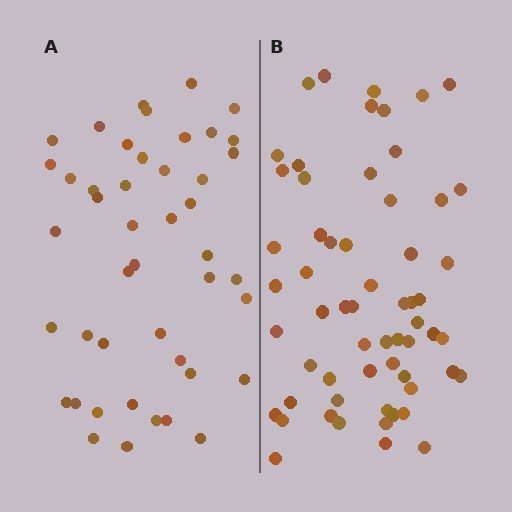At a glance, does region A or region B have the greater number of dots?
Region B (the right region) has more dots.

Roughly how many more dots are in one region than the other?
Region B has approximately 15 more dots than region A.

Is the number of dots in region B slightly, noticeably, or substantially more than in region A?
Region B has noticeably more, but not dramatically so. The ratio is roughly 1.3 to 1.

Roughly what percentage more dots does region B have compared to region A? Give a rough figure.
About 35% more.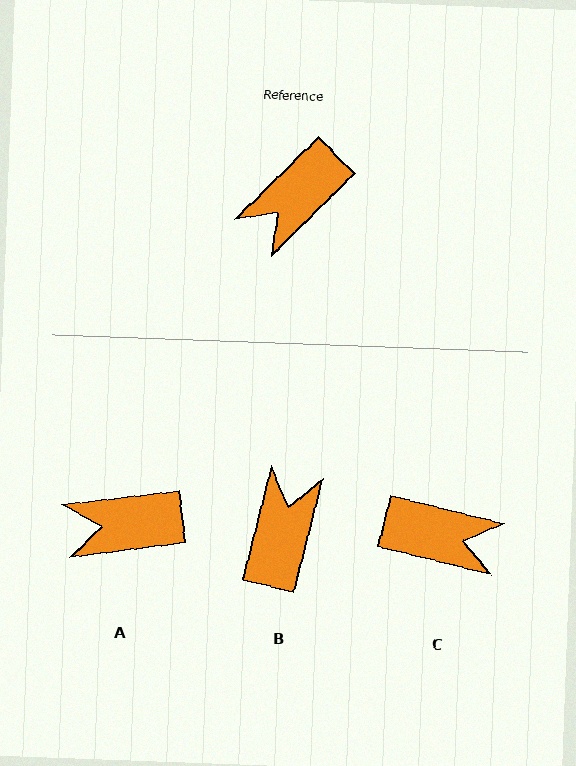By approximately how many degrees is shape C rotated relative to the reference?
Approximately 122 degrees counter-clockwise.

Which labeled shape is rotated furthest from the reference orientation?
B, about 149 degrees away.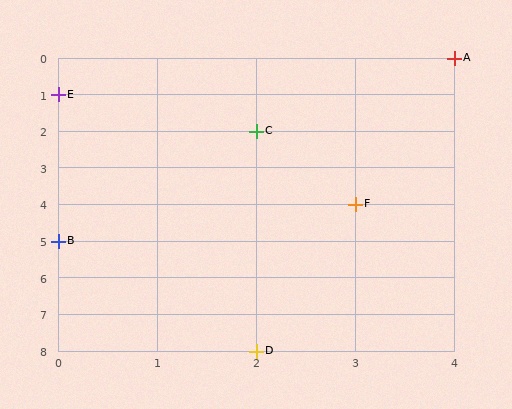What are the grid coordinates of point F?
Point F is at grid coordinates (3, 4).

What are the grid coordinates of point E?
Point E is at grid coordinates (0, 1).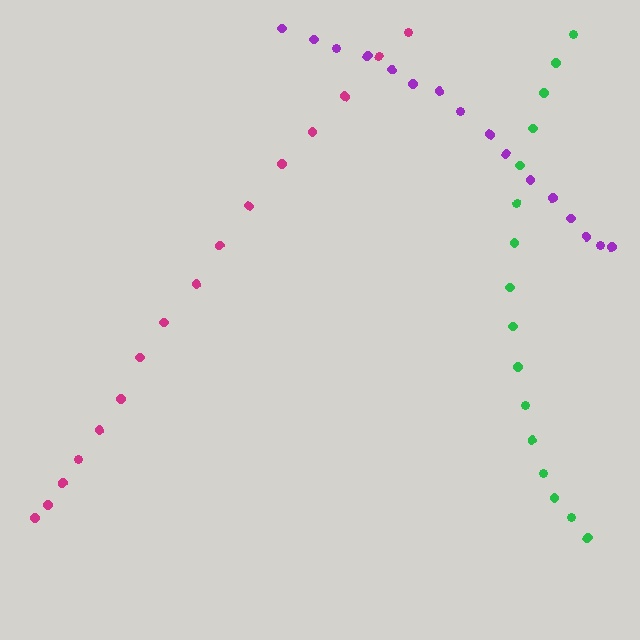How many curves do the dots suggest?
There are 3 distinct paths.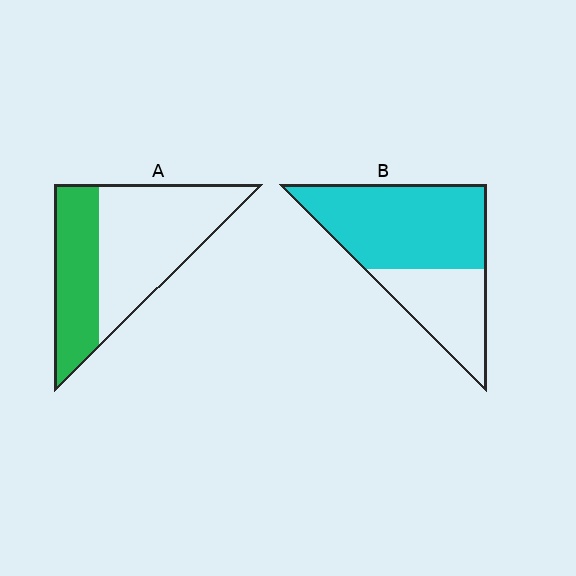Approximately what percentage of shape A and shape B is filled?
A is approximately 40% and B is approximately 65%.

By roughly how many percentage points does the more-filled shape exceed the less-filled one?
By roughly 25 percentage points (B over A).